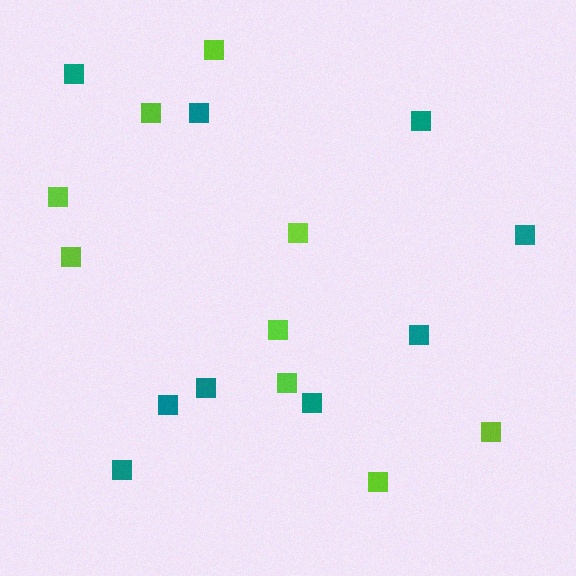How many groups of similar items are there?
There are 2 groups: one group of teal squares (9) and one group of lime squares (9).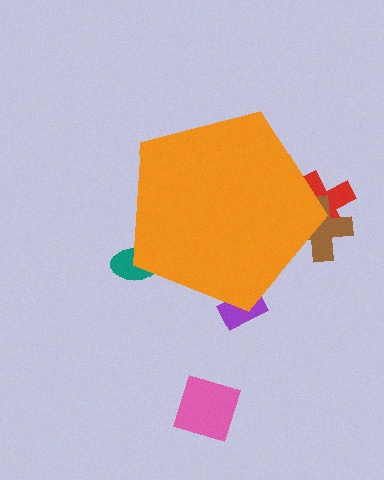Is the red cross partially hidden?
Yes, the red cross is partially hidden behind the orange pentagon.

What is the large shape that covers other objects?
An orange pentagon.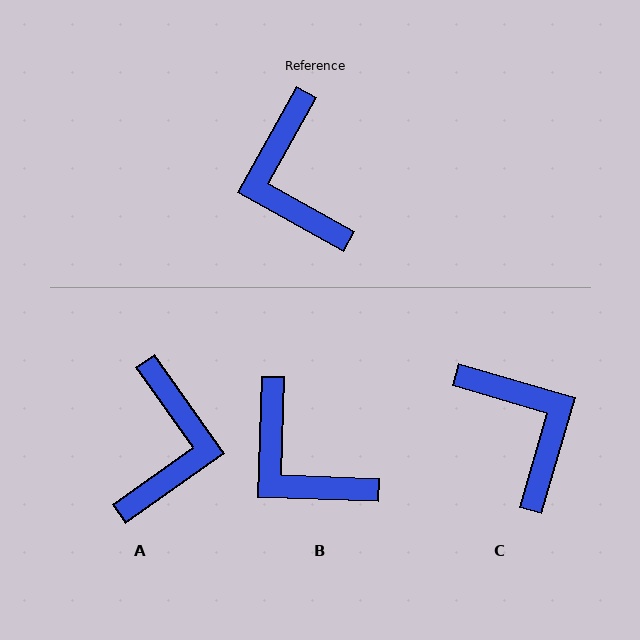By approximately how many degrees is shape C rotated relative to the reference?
Approximately 167 degrees clockwise.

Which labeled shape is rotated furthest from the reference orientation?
C, about 167 degrees away.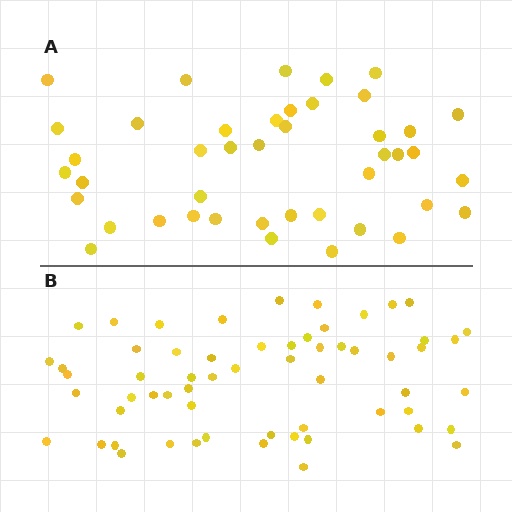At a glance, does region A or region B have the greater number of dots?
Region B (the bottom region) has more dots.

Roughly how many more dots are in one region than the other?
Region B has approximately 15 more dots than region A.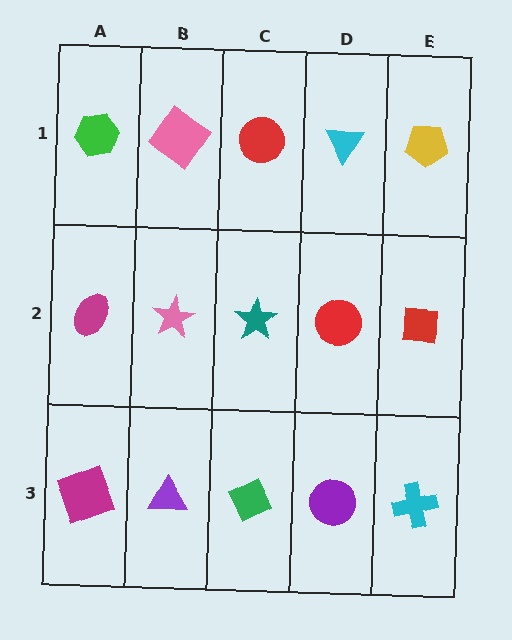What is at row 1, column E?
A yellow pentagon.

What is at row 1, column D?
A cyan triangle.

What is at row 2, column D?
A red circle.